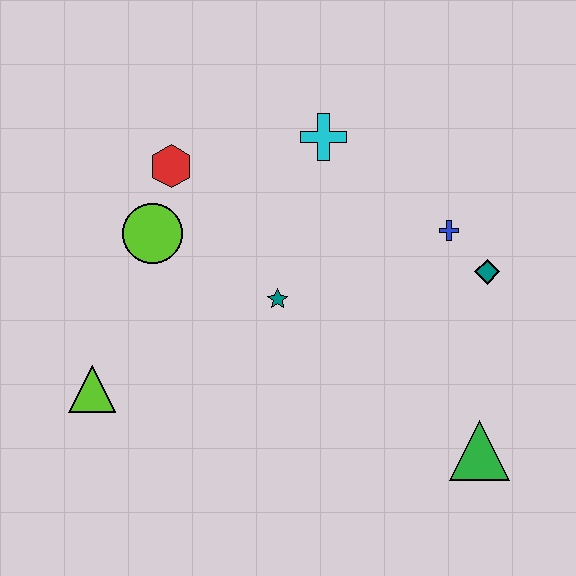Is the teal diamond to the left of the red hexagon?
No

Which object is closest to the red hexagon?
The lime circle is closest to the red hexagon.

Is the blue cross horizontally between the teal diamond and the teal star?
Yes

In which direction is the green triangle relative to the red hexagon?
The green triangle is to the right of the red hexagon.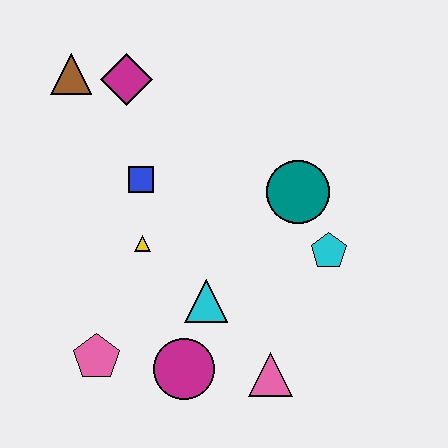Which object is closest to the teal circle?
The cyan pentagon is closest to the teal circle.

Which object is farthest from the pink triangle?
The brown triangle is farthest from the pink triangle.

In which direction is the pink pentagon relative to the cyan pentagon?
The pink pentagon is to the left of the cyan pentagon.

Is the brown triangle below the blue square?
No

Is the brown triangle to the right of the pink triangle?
No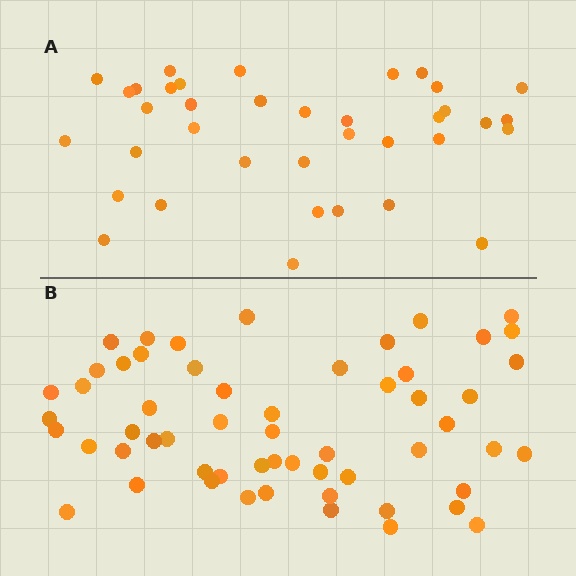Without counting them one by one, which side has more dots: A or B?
Region B (the bottom region) has more dots.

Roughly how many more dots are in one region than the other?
Region B has approximately 20 more dots than region A.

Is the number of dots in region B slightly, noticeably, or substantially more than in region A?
Region B has substantially more. The ratio is roughly 1.5 to 1.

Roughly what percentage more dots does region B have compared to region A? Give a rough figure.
About 55% more.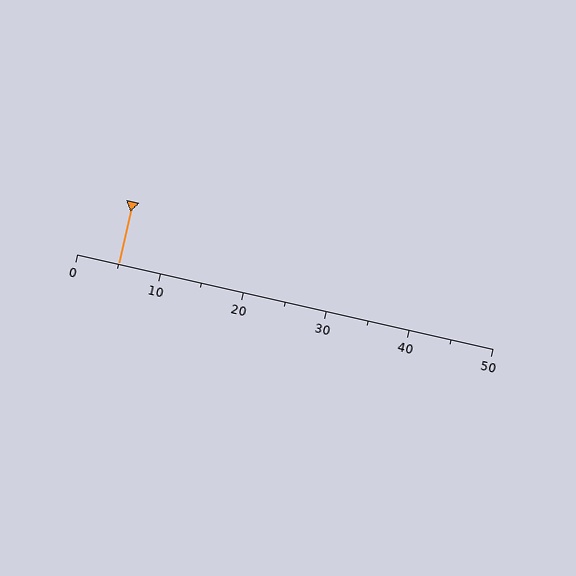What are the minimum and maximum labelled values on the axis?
The axis runs from 0 to 50.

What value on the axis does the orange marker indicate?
The marker indicates approximately 5.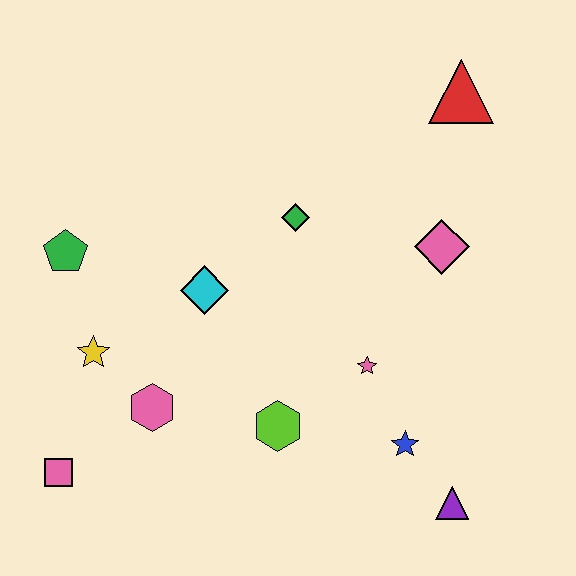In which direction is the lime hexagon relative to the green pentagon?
The lime hexagon is to the right of the green pentagon.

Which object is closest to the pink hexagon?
The yellow star is closest to the pink hexagon.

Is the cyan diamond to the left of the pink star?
Yes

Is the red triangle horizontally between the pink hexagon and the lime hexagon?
No